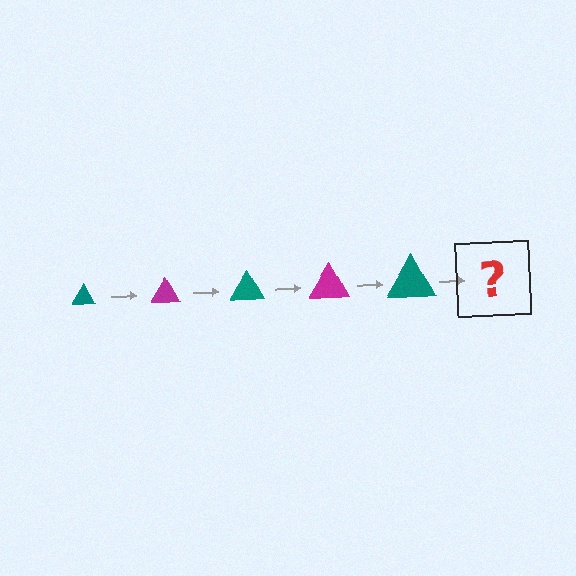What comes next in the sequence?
The next element should be a magenta triangle, larger than the previous one.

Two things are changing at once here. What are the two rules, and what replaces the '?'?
The two rules are that the triangle grows larger each step and the color cycles through teal and magenta. The '?' should be a magenta triangle, larger than the previous one.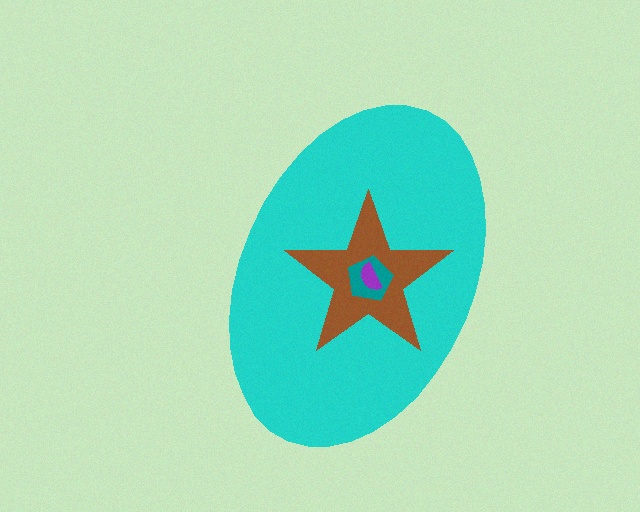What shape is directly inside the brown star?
The teal pentagon.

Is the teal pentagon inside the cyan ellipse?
Yes.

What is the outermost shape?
The cyan ellipse.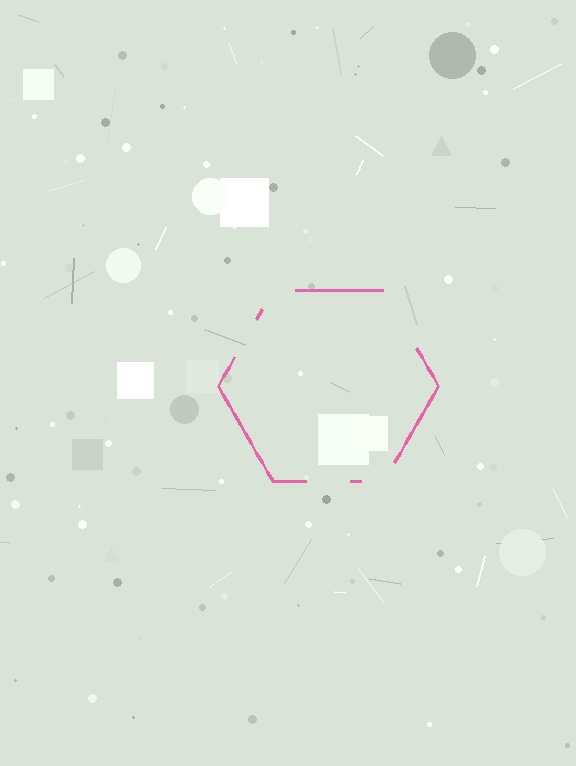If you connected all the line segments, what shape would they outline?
They would outline a hexagon.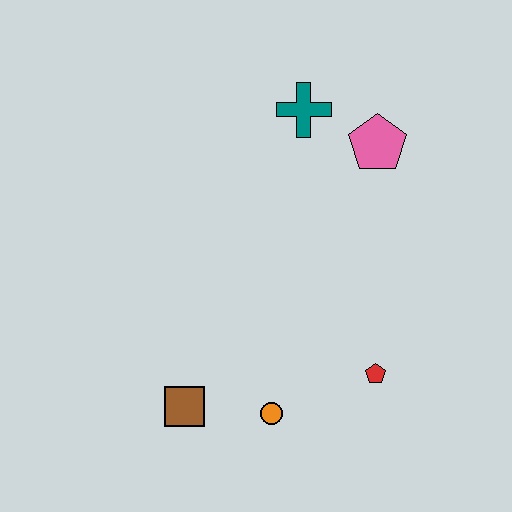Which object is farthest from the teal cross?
The brown square is farthest from the teal cross.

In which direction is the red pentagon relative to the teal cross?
The red pentagon is below the teal cross.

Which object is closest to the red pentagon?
The orange circle is closest to the red pentagon.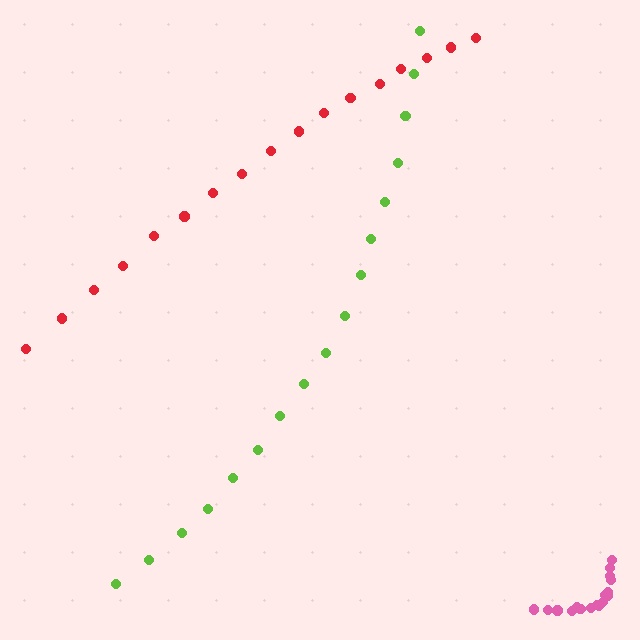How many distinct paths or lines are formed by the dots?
There are 3 distinct paths.